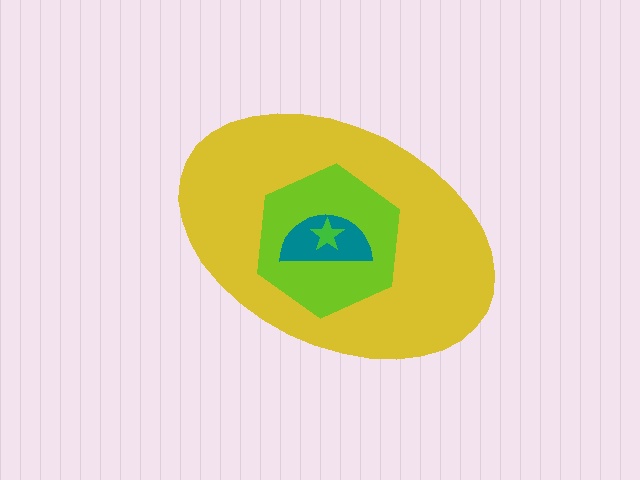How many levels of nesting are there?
4.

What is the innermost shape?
The green star.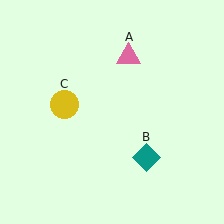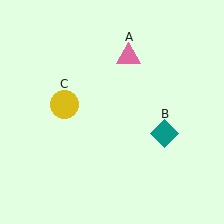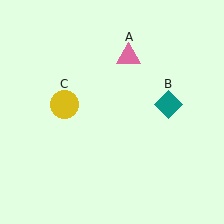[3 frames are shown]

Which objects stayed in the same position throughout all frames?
Pink triangle (object A) and yellow circle (object C) remained stationary.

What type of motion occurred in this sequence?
The teal diamond (object B) rotated counterclockwise around the center of the scene.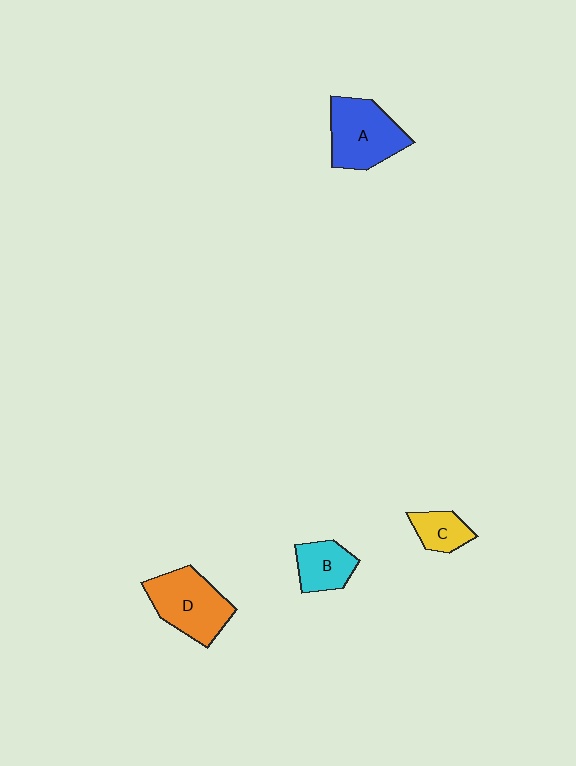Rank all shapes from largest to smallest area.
From largest to smallest: D (orange), A (blue), B (cyan), C (yellow).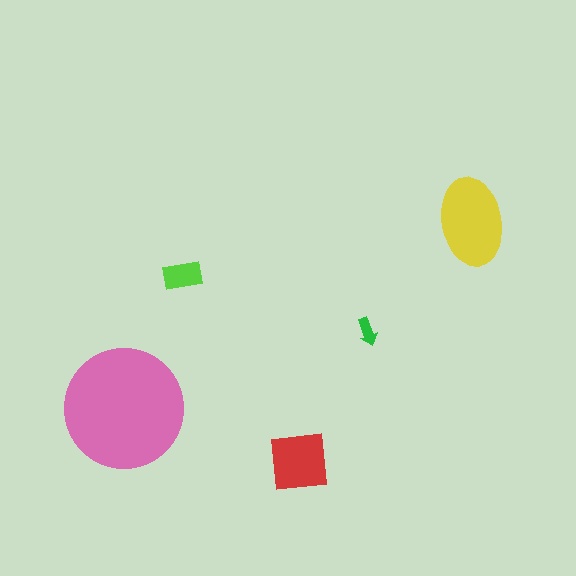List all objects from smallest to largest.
The green arrow, the lime rectangle, the red square, the yellow ellipse, the pink circle.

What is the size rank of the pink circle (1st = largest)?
1st.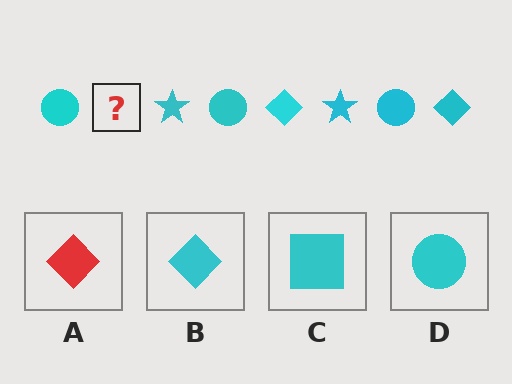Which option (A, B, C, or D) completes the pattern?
B.